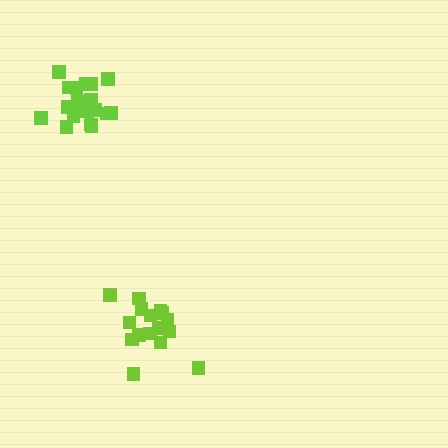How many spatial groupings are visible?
There are 2 spatial groupings.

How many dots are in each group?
Group 1: 20 dots, Group 2: 16 dots (36 total).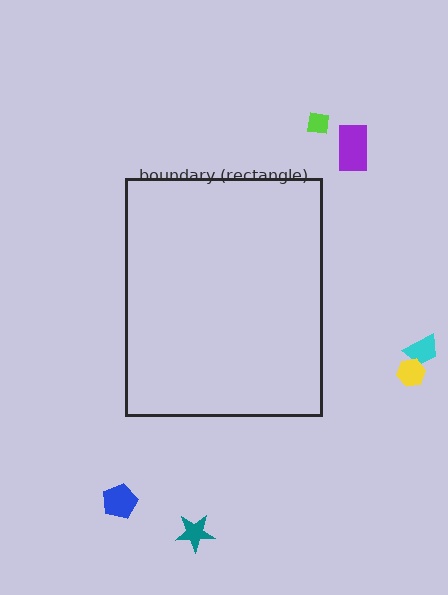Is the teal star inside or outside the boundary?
Outside.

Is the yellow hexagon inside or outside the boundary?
Outside.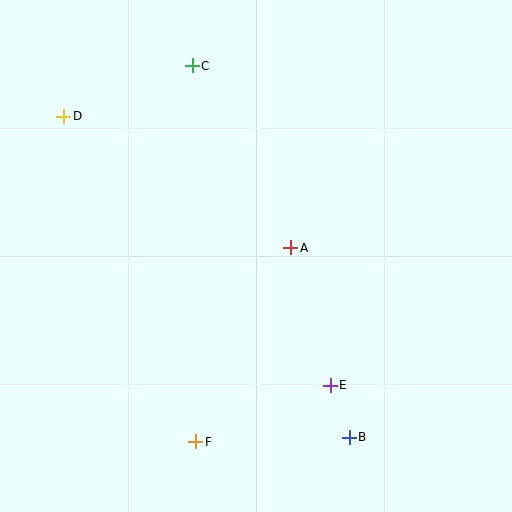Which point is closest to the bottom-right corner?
Point B is closest to the bottom-right corner.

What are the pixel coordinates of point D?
Point D is at (64, 116).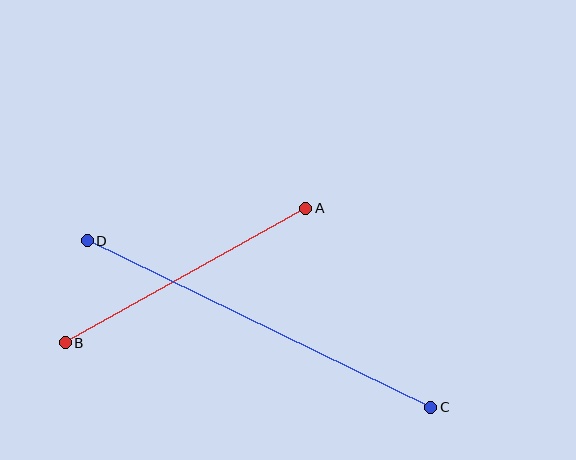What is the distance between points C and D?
The distance is approximately 382 pixels.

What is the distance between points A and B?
The distance is approximately 275 pixels.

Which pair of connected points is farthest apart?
Points C and D are farthest apart.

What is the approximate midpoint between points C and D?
The midpoint is at approximately (259, 324) pixels.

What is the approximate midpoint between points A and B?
The midpoint is at approximately (186, 276) pixels.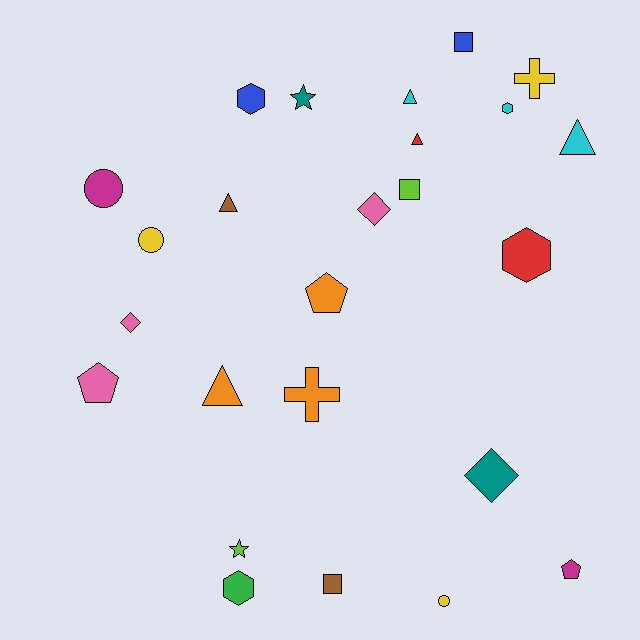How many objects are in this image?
There are 25 objects.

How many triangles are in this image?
There are 5 triangles.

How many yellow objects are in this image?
There are 3 yellow objects.